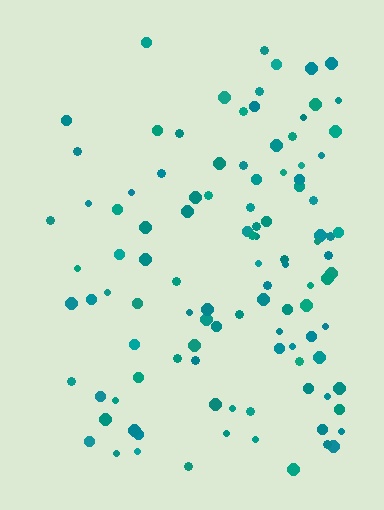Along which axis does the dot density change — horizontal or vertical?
Horizontal.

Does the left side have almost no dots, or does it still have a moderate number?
Still a moderate number, just noticeably fewer than the right.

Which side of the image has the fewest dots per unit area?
The left.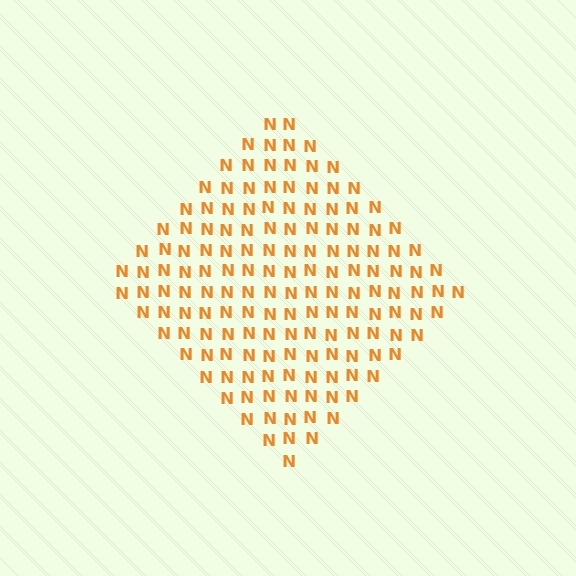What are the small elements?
The small elements are letter N's.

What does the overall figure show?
The overall figure shows a diamond.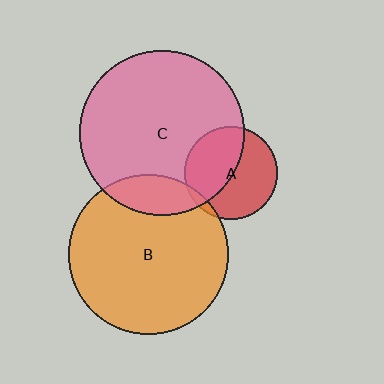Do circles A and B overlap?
Yes.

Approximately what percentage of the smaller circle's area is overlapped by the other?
Approximately 5%.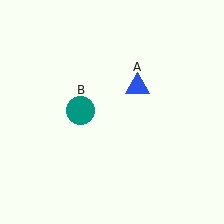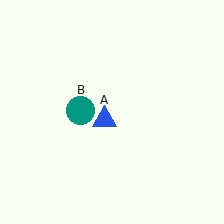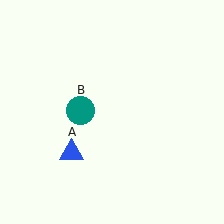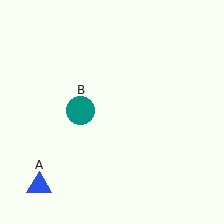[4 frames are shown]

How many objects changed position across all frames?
1 object changed position: blue triangle (object A).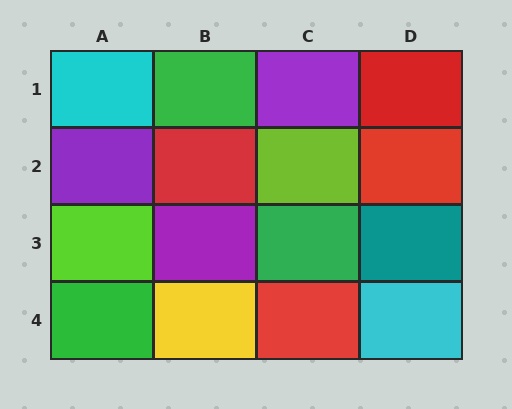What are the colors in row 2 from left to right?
Purple, red, lime, red.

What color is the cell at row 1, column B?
Green.